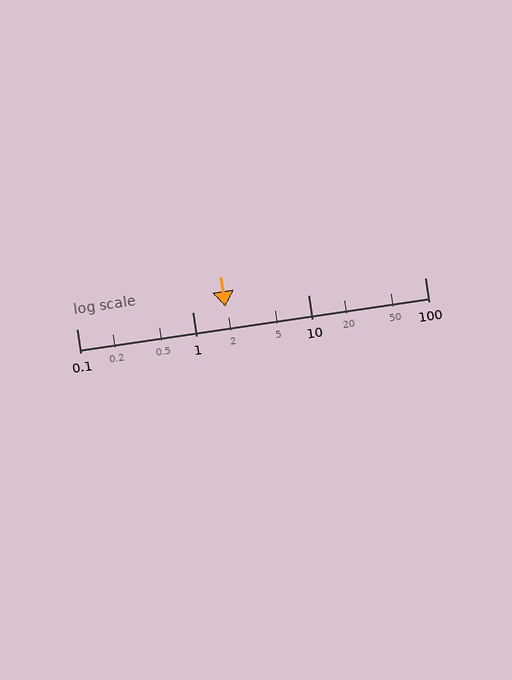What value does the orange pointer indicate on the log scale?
The pointer indicates approximately 1.9.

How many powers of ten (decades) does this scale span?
The scale spans 3 decades, from 0.1 to 100.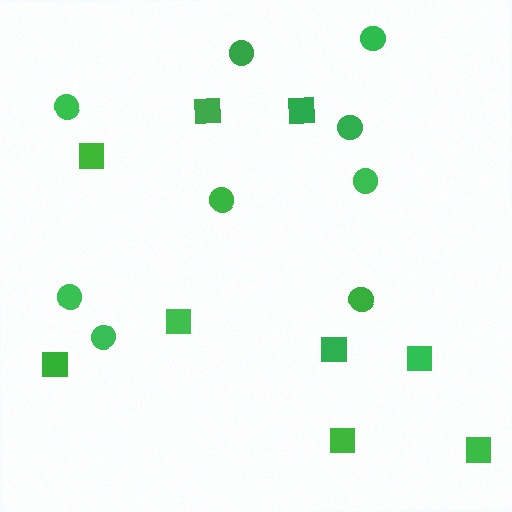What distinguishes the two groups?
There are 2 groups: one group of squares (9) and one group of circles (9).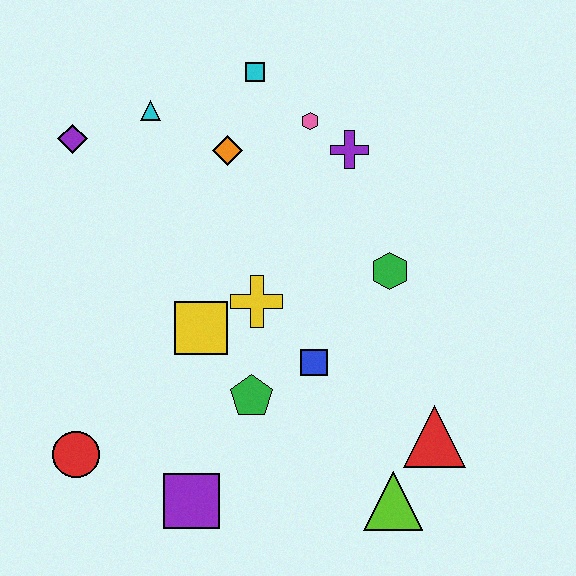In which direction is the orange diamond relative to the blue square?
The orange diamond is above the blue square.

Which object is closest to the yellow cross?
The yellow square is closest to the yellow cross.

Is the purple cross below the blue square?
No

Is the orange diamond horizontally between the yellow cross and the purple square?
Yes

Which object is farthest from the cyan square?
The lime triangle is farthest from the cyan square.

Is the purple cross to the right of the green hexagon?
No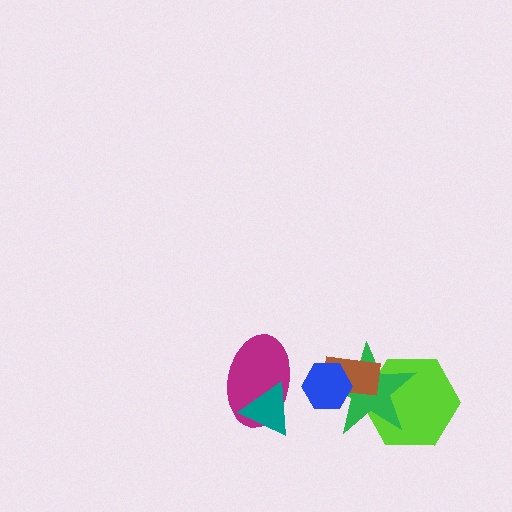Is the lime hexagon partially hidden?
Yes, it is partially covered by another shape.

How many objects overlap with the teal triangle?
1 object overlaps with the teal triangle.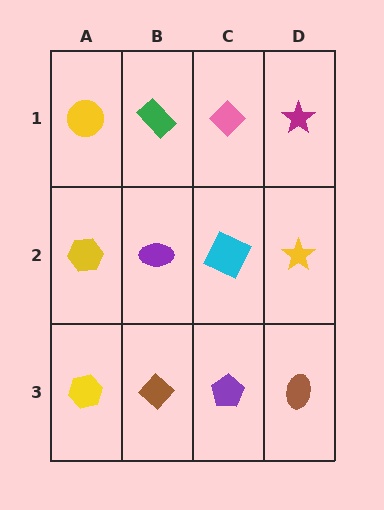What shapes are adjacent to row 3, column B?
A purple ellipse (row 2, column B), a yellow hexagon (row 3, column A), a purple pentagon (row 3, column C).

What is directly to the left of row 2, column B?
A yellow hexagon.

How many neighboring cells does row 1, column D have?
2.